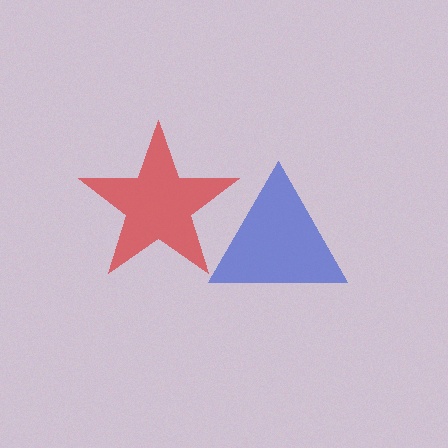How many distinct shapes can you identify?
There are 2 distinct shapes: a blue triangle, a red star.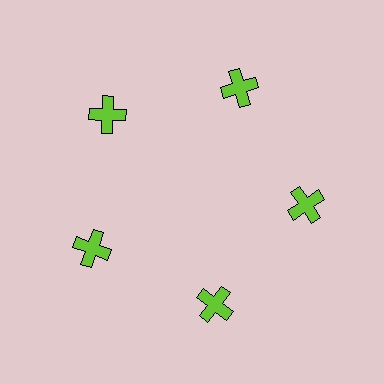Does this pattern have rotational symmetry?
Yes, this pattern has 5-fold rotational symmetry. It looks the same after rotating 72 degrees around the center.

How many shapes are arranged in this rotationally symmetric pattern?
There are 5 shapes, arranged in 5 groups of 1.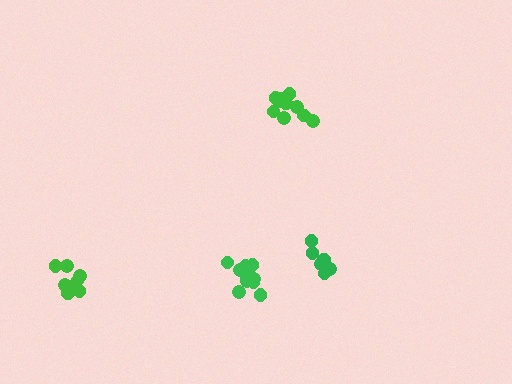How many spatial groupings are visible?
There are 4 spatial groupings.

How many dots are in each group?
Group 1: 6 dots, Group 2: 8 dots, Group 3: 12 dots, Group 4: 11 dots (37 total).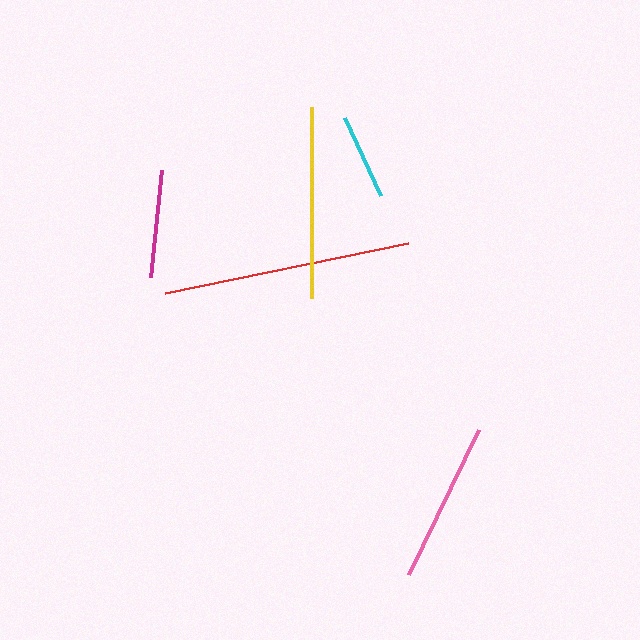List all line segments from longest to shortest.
From longest to shortest: red, yellow, pink, magenta, cyan.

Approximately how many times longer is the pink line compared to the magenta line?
The pink line is approximately 1.5 times the length of the magenta line.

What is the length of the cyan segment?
The cyan segment is approximately 86 pixels long.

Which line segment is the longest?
The red line is the longest at approximately 249 pixels.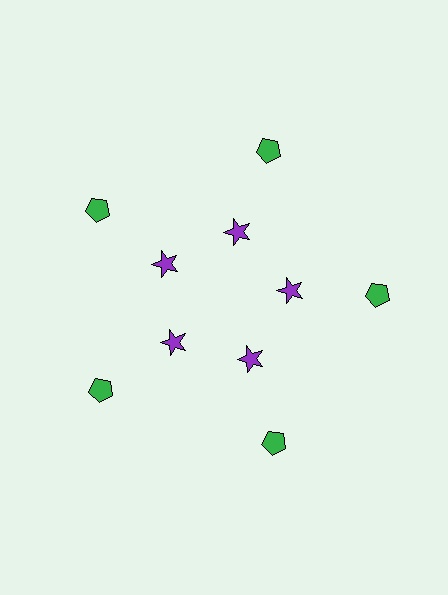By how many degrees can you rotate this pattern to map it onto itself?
The pattern maps onto itself every 72 degrees of rotation.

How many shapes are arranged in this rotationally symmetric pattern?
There are 10 shapes, arranged in 5 groups of 2.